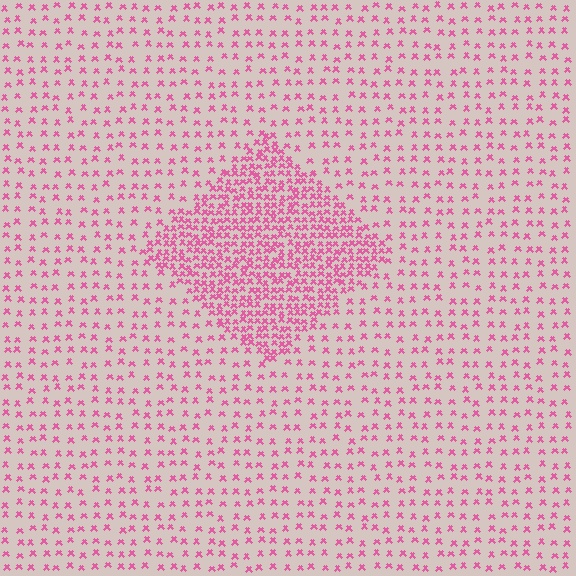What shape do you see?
I see a diamond.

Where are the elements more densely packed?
The elements are more densely packed inside the diamond boundary.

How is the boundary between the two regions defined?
The boundary is defined by a change in element density (approximately 2.7x ratio). All elements are the same color, size, and shape.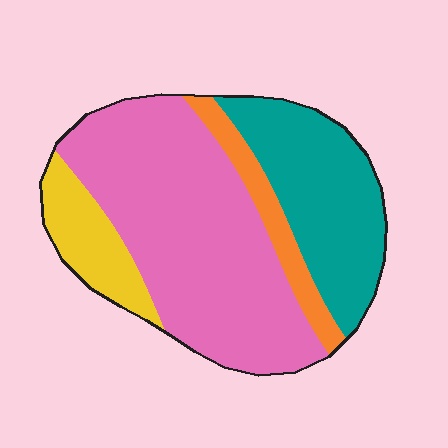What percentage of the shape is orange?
Orange takes up about one tenth (1/10) of the shape.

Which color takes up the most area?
Pink, at roughly 50%.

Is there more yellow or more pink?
Pink.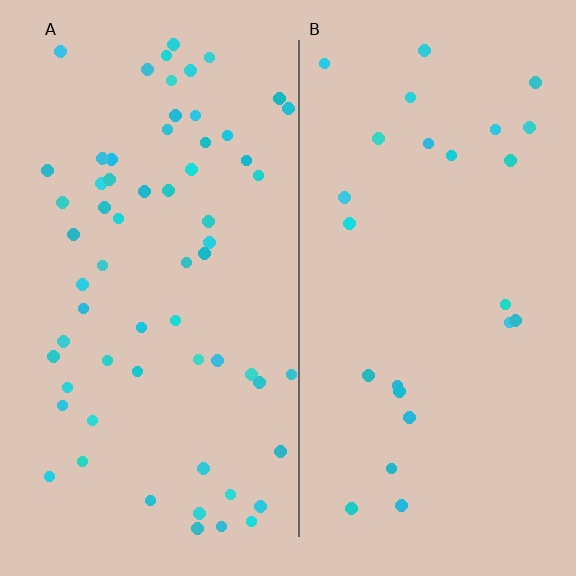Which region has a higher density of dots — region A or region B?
A (the left).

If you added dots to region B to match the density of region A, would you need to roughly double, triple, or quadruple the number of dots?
Approximately double.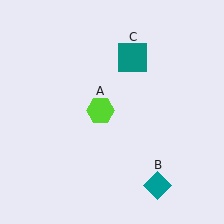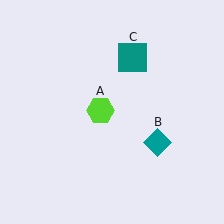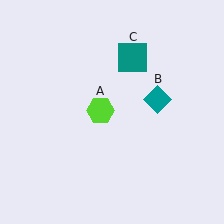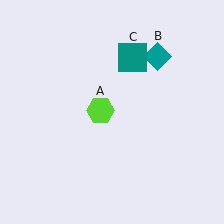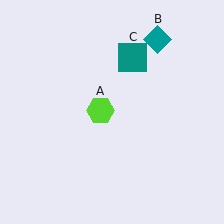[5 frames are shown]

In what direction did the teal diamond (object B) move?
The teal diamond (object B) moved up.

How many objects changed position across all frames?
1 object changed position: teal diamond (object B).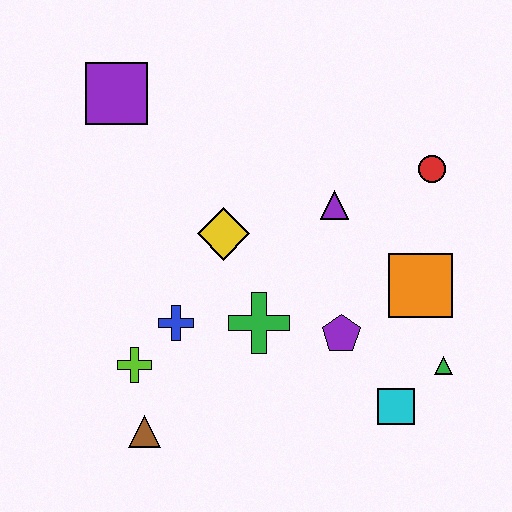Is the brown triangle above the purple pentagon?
No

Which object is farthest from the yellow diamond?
The green triangle is farthest from the yellow diamond.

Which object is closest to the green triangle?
The cyan square is closest to the green triangle.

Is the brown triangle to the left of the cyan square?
Yes